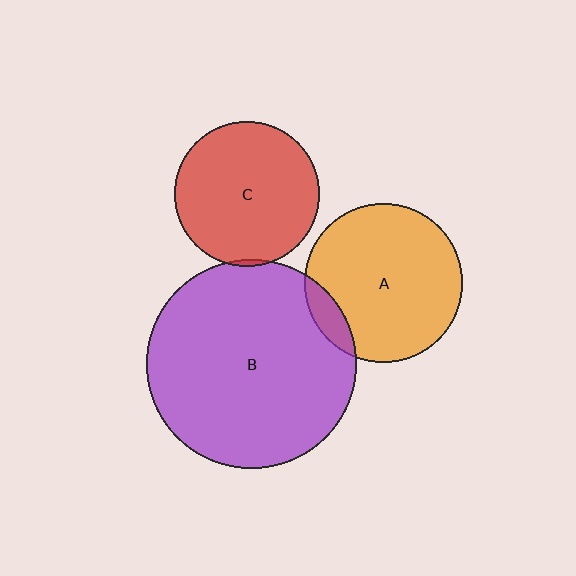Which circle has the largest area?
Circle B (purple).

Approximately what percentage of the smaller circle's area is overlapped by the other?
Approximately 10%.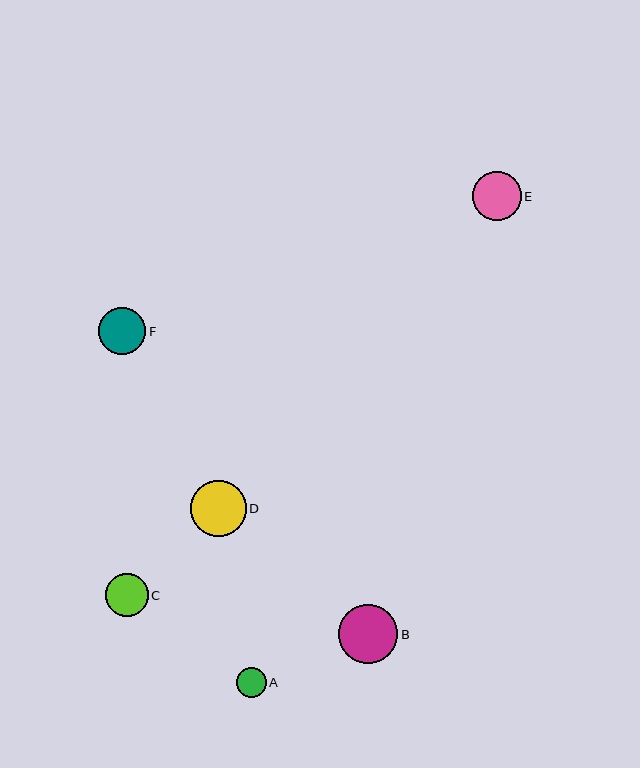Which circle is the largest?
Circle B is the largest with a size of approximately 60 pixels.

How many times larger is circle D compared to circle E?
Circle D is approximately 1.1 times the size of circle E.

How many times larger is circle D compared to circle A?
Circle D is approximately 1.9 times the size of circle A.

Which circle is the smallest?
Circle A is the smallest with a size of approximately 29 pixels.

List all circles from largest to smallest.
From largest to smallest: B, D, E, F, C, A.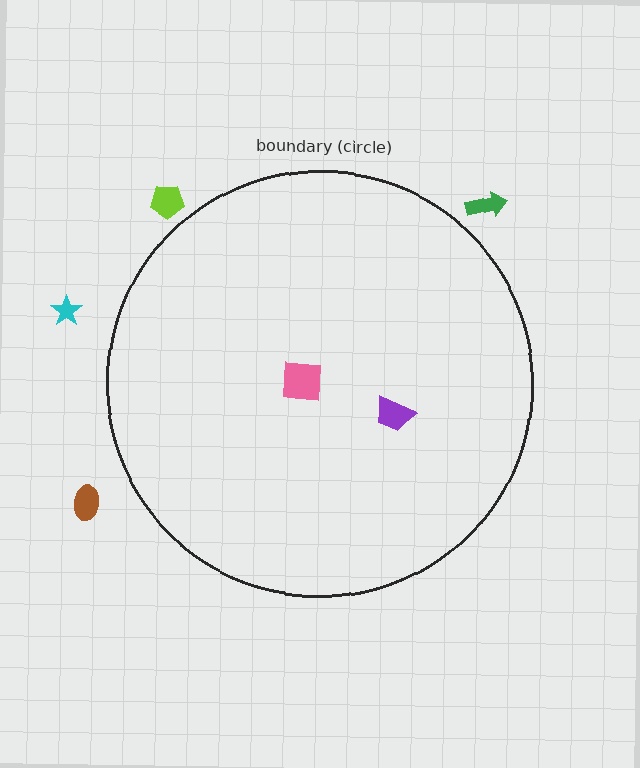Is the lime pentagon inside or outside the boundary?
Outside.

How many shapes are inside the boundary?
2 inside, 4 outside.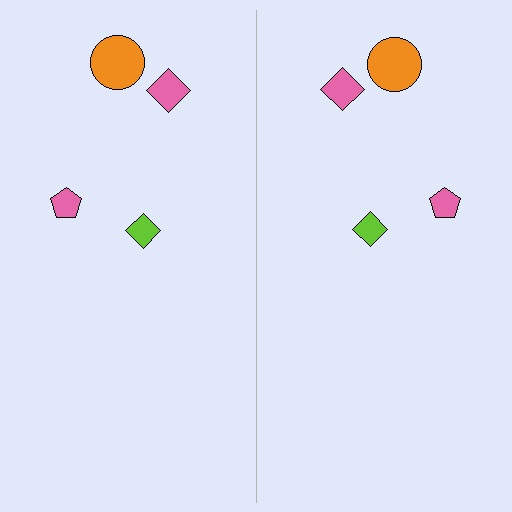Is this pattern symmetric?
Yes, this pattern has bilateral (reflection) symmetry.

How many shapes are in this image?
There are 8 shapes in this image.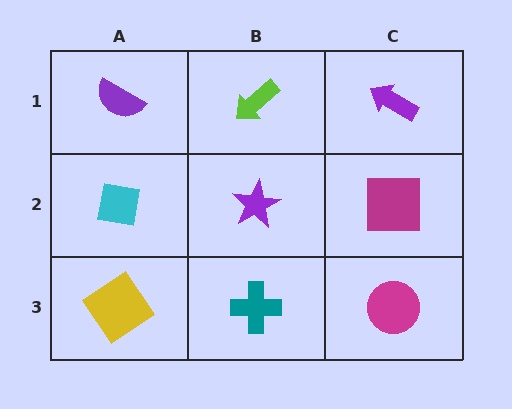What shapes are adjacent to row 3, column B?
A purple star (row 2, column B), a yellow diamond (row 3, column A), a magenta circle (row 3, column C).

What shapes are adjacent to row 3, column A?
A cyan square (row 2, column A), a teal cross (row 3, column B).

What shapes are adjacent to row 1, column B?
A purple star (row 2, column B), a purple semicircle (row 1, column A), a purple arrow (row 1, column C).